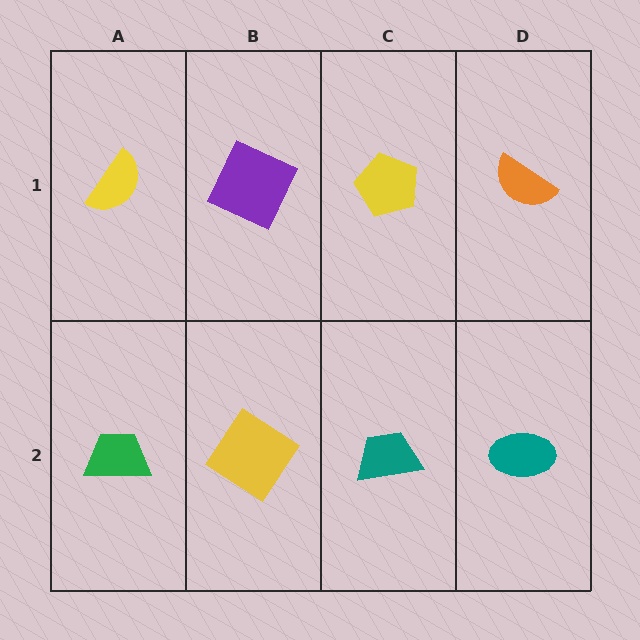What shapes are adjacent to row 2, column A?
A yellow semicircle (row 1, column A), a yellow diamond (row 2, column B).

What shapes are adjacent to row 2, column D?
An orange semicircle (row 1, column D), a teal trapezoid (row 2, column C).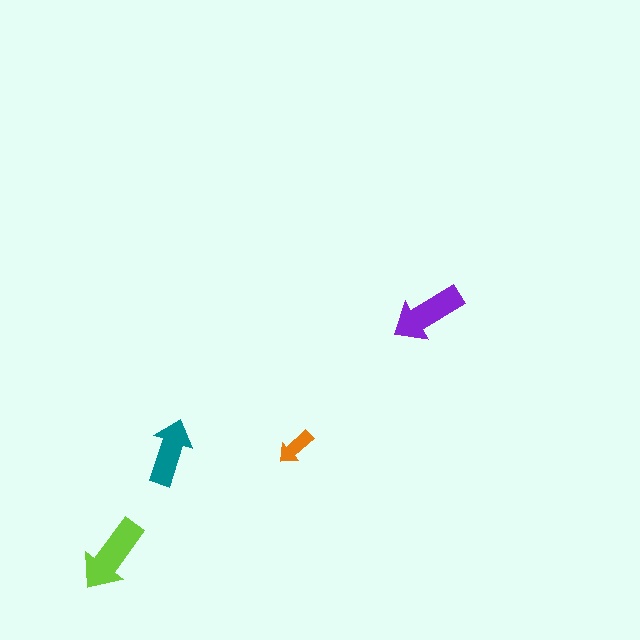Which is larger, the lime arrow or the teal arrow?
The lime one.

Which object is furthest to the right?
The purple arrow is rightmost.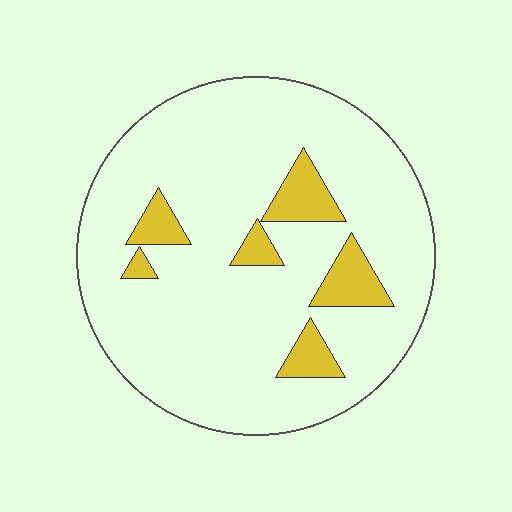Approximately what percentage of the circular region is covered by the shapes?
Approximately 15%.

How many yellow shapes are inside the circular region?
6.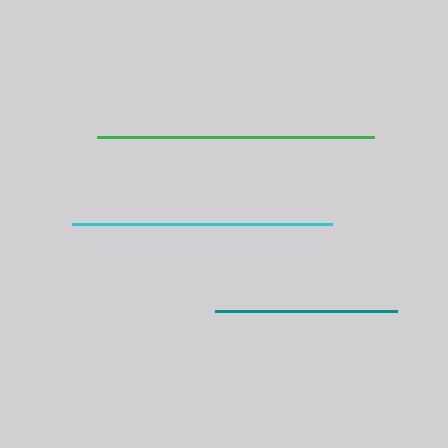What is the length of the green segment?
The green segment is approximately 277 pixels long.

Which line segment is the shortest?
The teal line is the shortest at approximately 182 pixels.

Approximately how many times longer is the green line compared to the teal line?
The green line is approximately 1.5 times the length of the teal line.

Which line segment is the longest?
The green line is the longest at approximately 277 pixels.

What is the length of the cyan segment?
The cyan segment is approximately 260 pixels long.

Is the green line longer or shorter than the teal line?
The green line is longer than the teal line.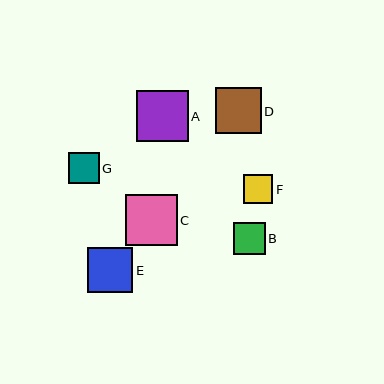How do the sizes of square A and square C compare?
Square A and square C are approximately the same size.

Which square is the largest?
Square A is the largest with a size of approximately 52 pixels.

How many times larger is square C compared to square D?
Square C is approximately 1.1 times the size of square D.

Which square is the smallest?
Square F is the smallest with a size of approximately 30 pixels.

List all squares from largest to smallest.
From largest to smallest: A, C, D, E, B, G, F.